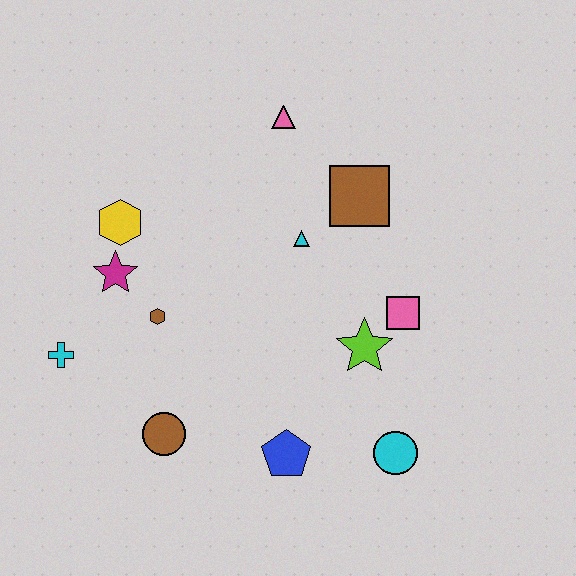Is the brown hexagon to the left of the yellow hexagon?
No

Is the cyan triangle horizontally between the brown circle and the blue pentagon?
No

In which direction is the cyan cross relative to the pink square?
The cyan cross is to the left of the pink square.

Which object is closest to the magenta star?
The yellow hexagon is closest to the magenta star.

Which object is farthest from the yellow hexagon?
The cyan circle is farthest from the yellow hexagon.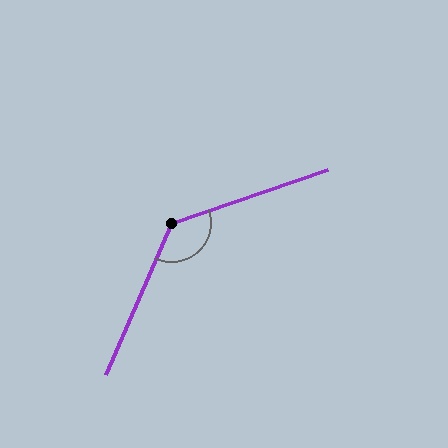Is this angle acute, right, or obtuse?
It is obtuse.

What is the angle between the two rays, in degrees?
Approximately 132 degrees.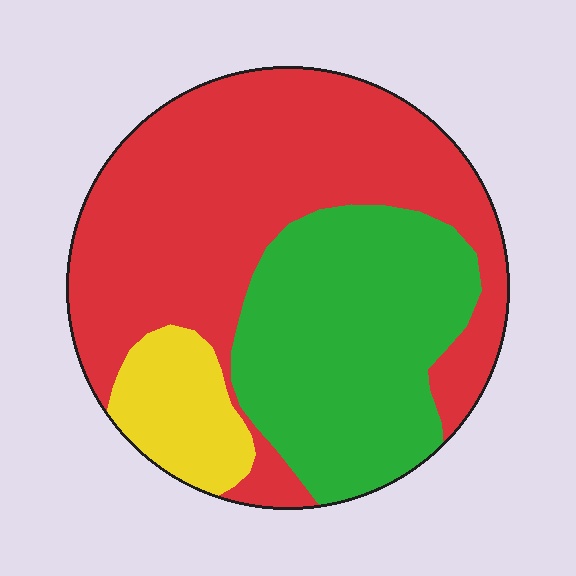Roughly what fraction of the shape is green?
Green covers 35% of the shape.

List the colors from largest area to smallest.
From largest to smallest: red, green, yellow.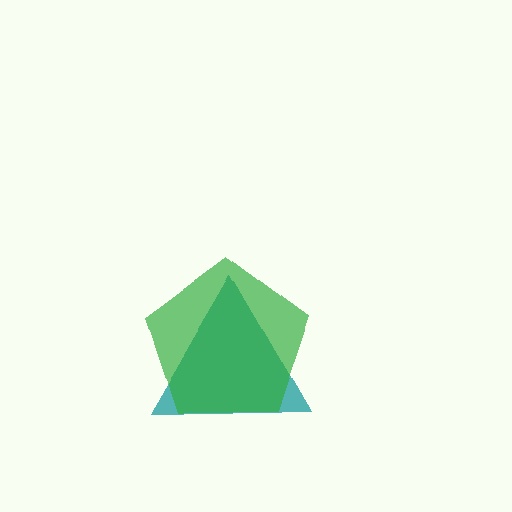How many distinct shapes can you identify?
There are 2 distinct shapes: a teal triangle, a green pentagon.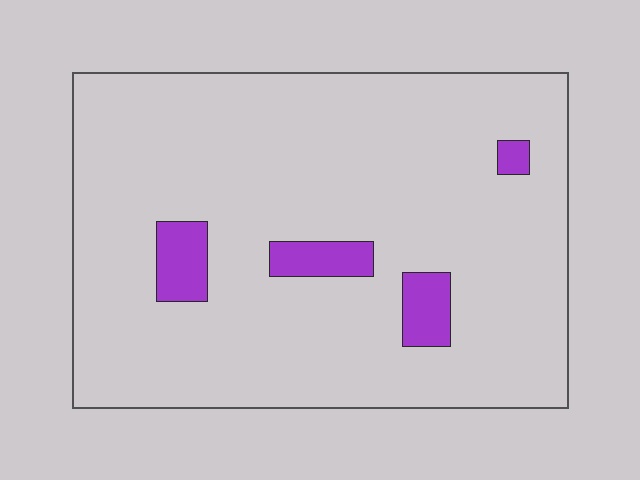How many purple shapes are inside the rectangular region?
4.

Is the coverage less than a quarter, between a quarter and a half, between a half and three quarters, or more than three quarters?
Less than a quarter.